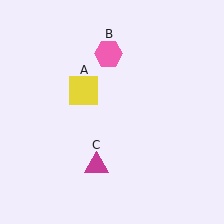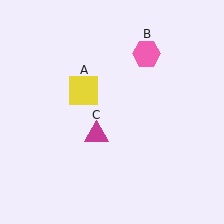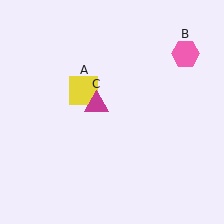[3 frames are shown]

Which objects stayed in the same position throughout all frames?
Yellow square (object A) remained stationary.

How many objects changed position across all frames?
2 objects changed position: pink hexagon (object B), magenta triangle (object C).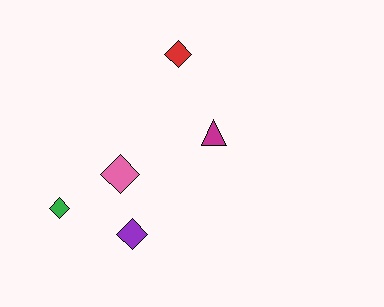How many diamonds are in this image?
There are 4 diamonds.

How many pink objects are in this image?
There is 1 pink object.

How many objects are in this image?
There are 5 objects.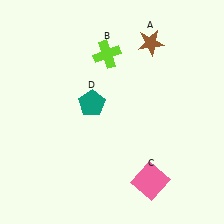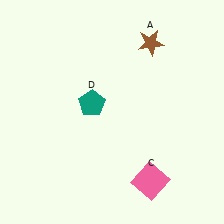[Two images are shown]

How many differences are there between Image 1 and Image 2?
There is 1 difference between the two images.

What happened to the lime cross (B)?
The lime cross (B) was removed in Image 2. It was in the top-left area of Image 1.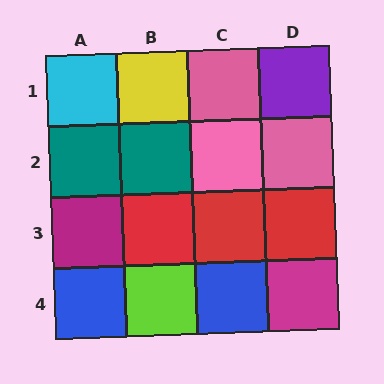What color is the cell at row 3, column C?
Red.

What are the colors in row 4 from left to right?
Blue, lime, blue, magenta.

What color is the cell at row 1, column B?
Yellow.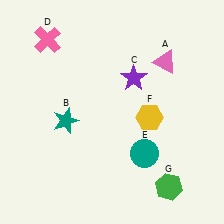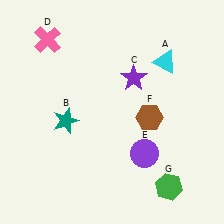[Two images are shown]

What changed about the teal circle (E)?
In Image 1, E is teal. In Image 2, it changed to purple.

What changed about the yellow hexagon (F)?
In Image 1, F is yellow. In Image 2, it changed to brown.